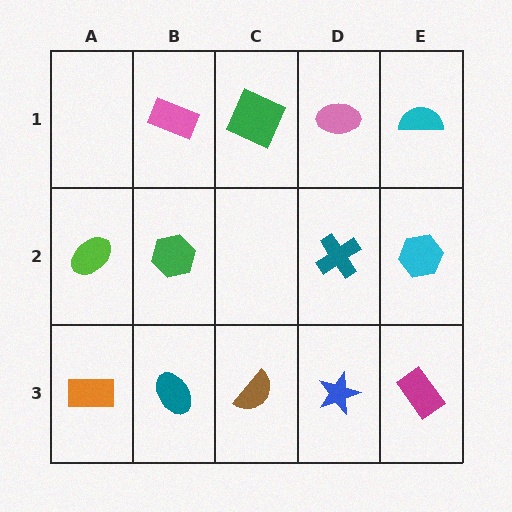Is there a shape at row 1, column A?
No, that cell is empty.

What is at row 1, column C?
A green square.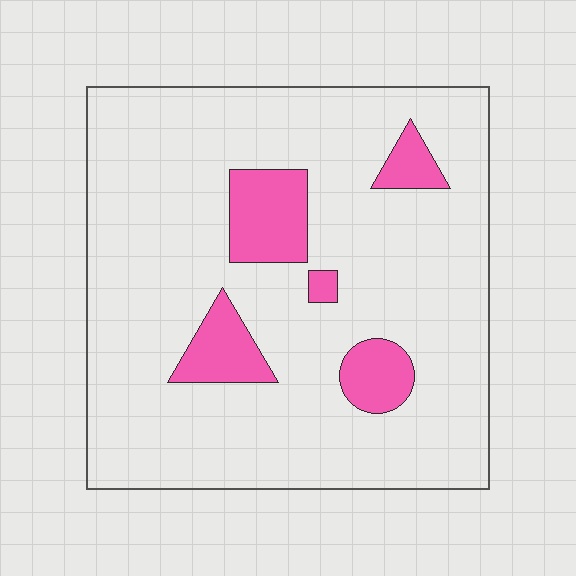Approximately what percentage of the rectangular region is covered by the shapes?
Approximately 15%.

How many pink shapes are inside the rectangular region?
5.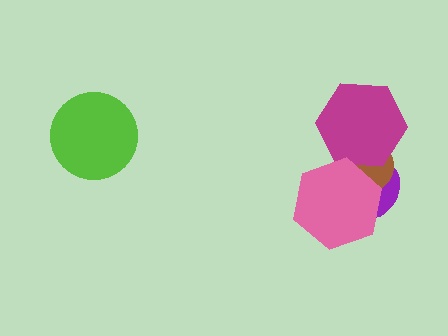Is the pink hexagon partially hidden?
No, no other shape covers it.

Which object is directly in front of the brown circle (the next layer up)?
The magenta hexagon is directly in front of the brown circle.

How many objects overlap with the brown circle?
3 objects overlap with the brown circle.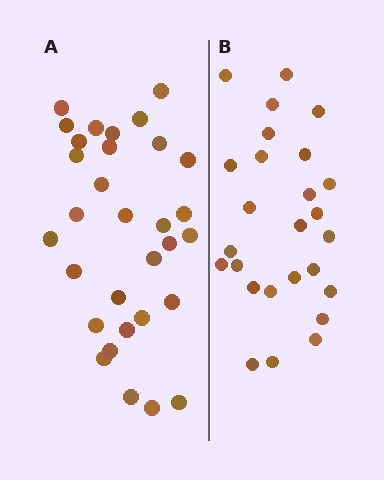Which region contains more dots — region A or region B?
Region A (the left region) has more dots.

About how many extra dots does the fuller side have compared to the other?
Region A has about 5 more dots than region B.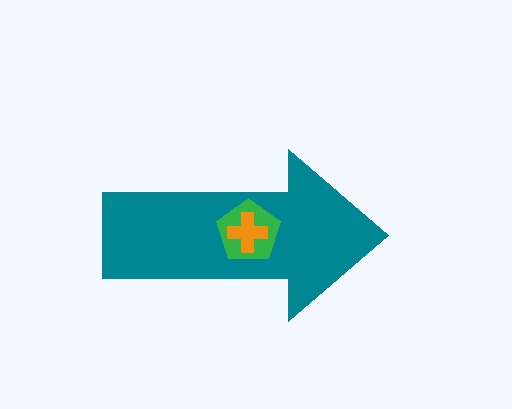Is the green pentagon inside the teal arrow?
Yes.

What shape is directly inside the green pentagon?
The orange cross.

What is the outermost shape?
The teal arrow.